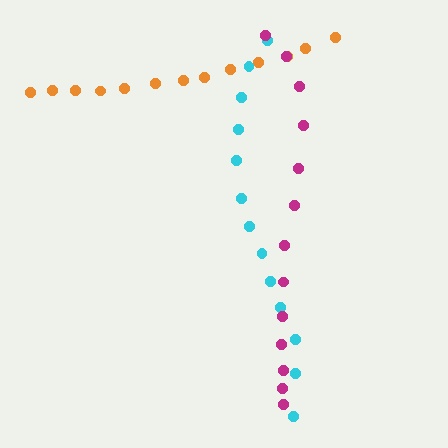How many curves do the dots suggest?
There are 3 distinct paths.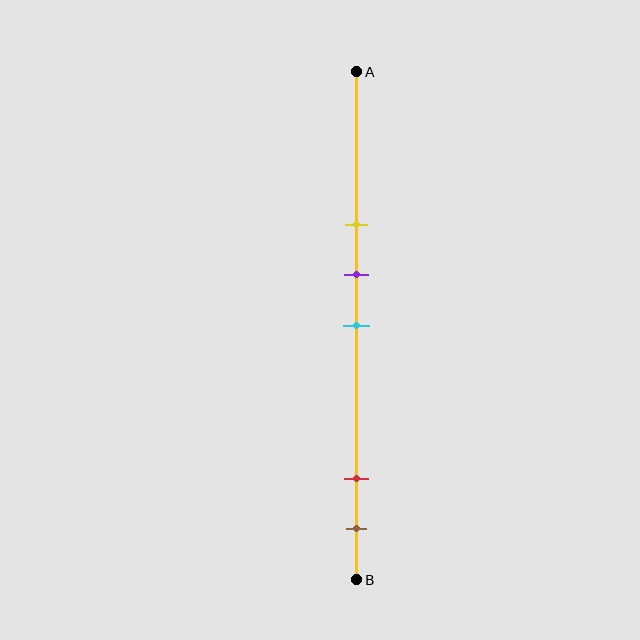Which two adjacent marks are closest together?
The purple and cyan marks are the closest adjacent pair.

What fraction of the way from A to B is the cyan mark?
The cyan mark is approximately 50% (0.5) of the way from A to B.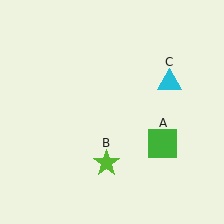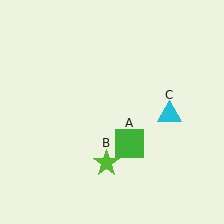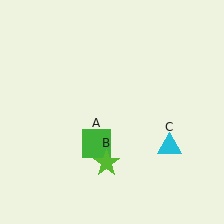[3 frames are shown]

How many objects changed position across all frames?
2 objects changed position: green square (object A), cyan triangle (object C).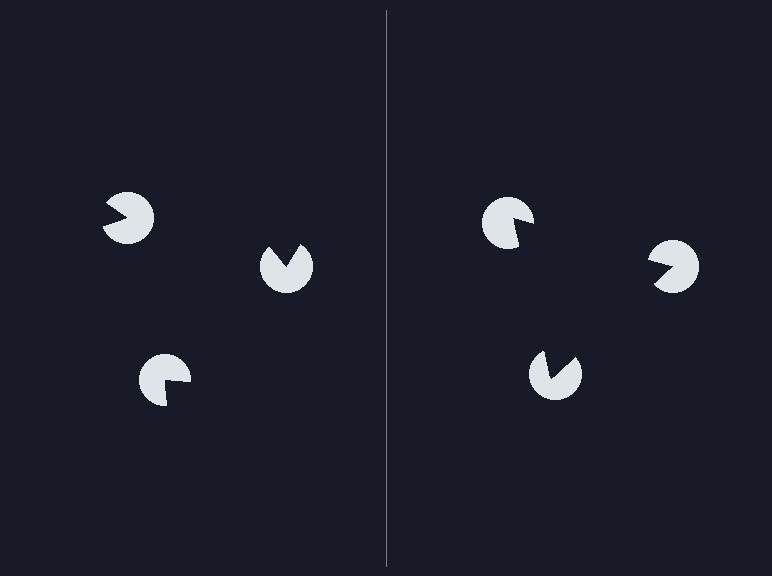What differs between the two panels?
The pac-man discs are positioned identically on both sides; only the wedge orientations differ. On the right they align to a triangle; on the left they are misaligned.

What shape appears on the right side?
An illusory triangle.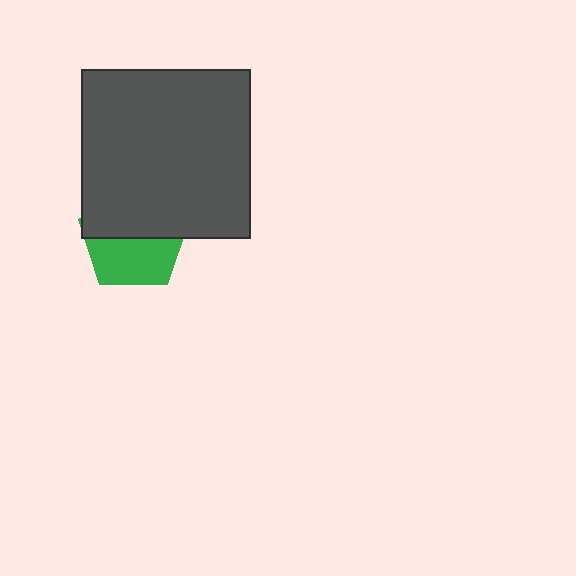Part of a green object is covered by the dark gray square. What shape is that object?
It is a pentagon.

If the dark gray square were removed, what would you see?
You would see the complete green pentagon.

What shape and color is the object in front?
The object in front is a dark gray square.